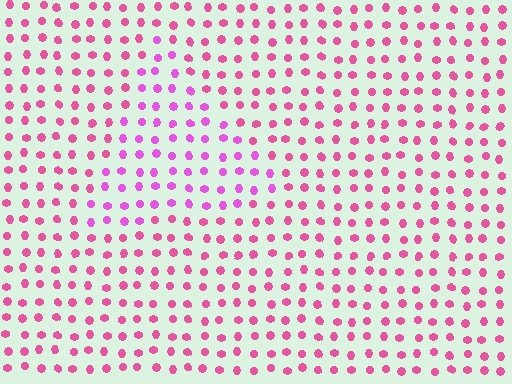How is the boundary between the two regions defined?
The boundary is defined purely by a slight shift in hue (about 28 degrees). Spacing, size, and orientation are identical on both sides.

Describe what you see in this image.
The image is filled with small pink elements in a uniform arrangement. A triangle-shaped region is visible where the elements are tinted to a slightly different hue, forming a subtle color boundary.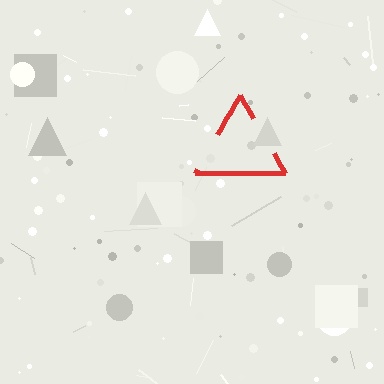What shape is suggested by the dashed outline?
The dashed outline suggests a triangle.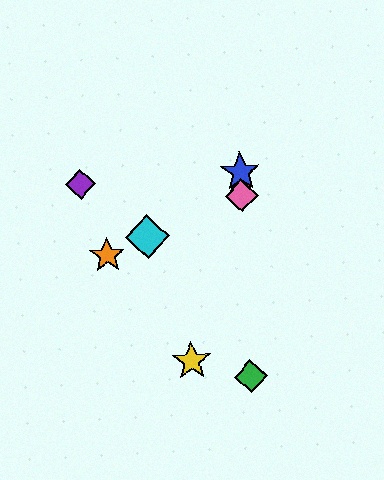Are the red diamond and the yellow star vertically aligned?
No, the red diamond is at x≈241 and the yellow star is at x≈192.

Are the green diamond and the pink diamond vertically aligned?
Yes, both are at x≈251.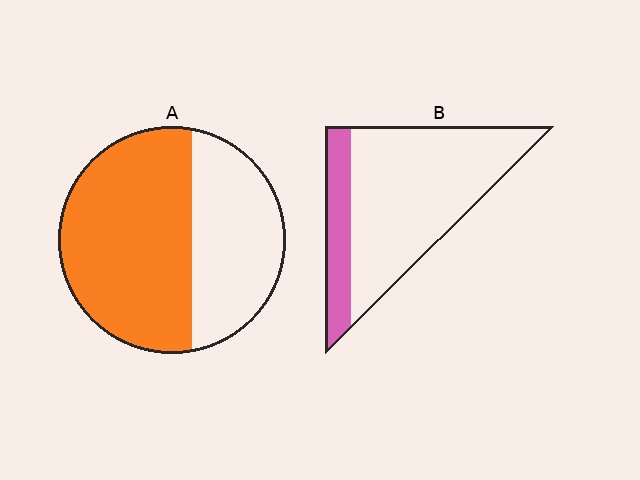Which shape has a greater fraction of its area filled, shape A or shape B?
Shape A.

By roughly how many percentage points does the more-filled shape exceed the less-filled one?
By roughly 40 percentage points (A over B).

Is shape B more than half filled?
No.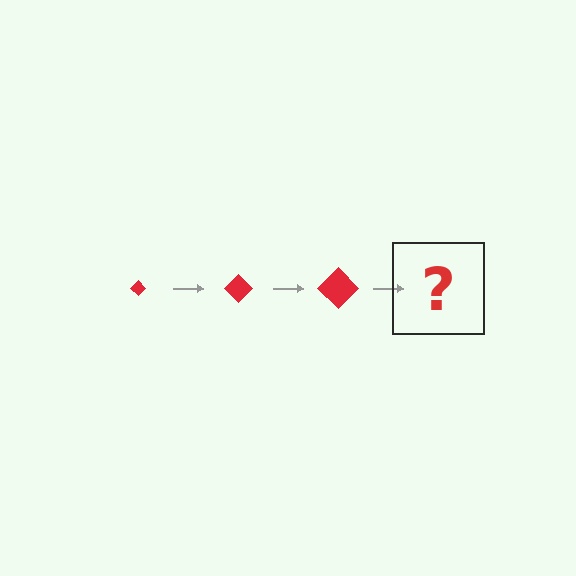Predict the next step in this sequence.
The next step is a red diamond, larger than the previous one.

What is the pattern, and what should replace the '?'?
The pattern is that the diamond gets progressively larger each step. The '?' should be a red diamond, larger than the previous one.